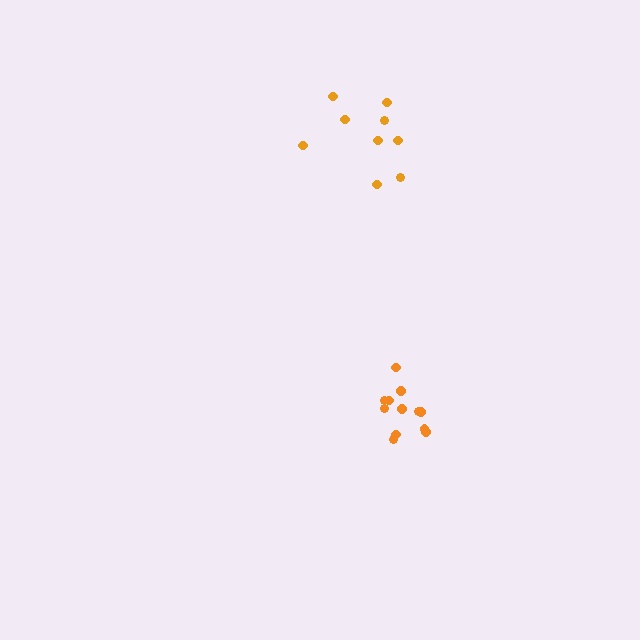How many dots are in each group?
Group 1: 12 dots, Group 2: 9 dots (21 total).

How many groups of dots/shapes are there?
There are 2 groups.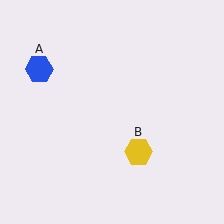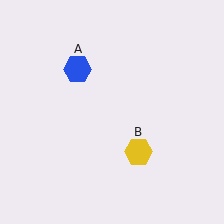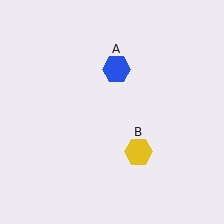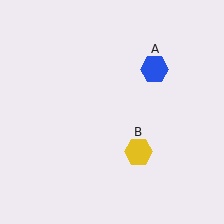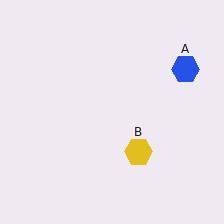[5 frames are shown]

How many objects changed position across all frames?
1 object changed position: blue hexagon (object A).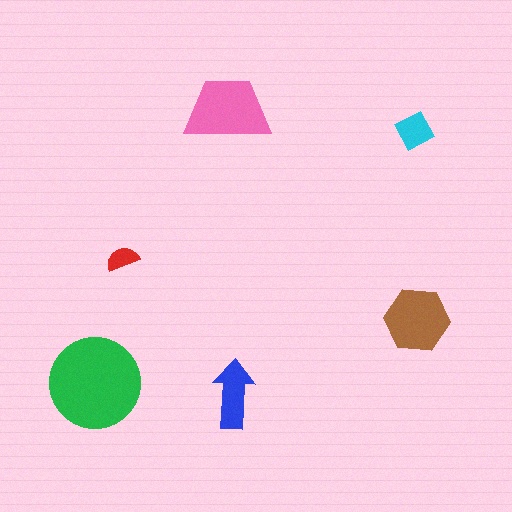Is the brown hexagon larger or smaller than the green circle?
Smaller.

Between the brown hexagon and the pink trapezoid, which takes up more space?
The pink trapezoid.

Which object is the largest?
The green circle.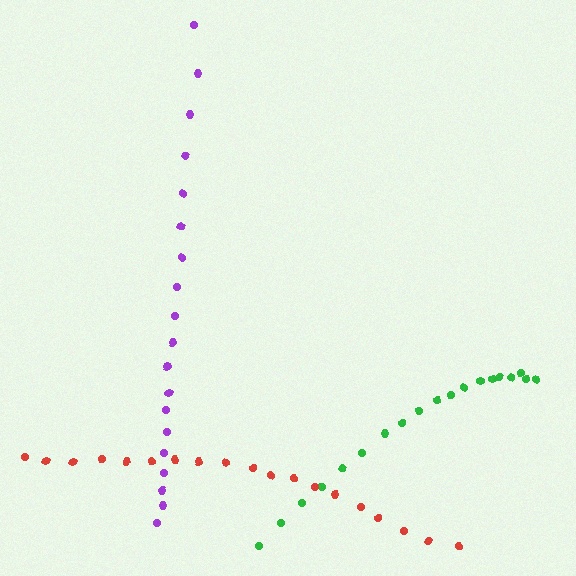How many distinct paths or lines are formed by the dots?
There are 3 distinct paths.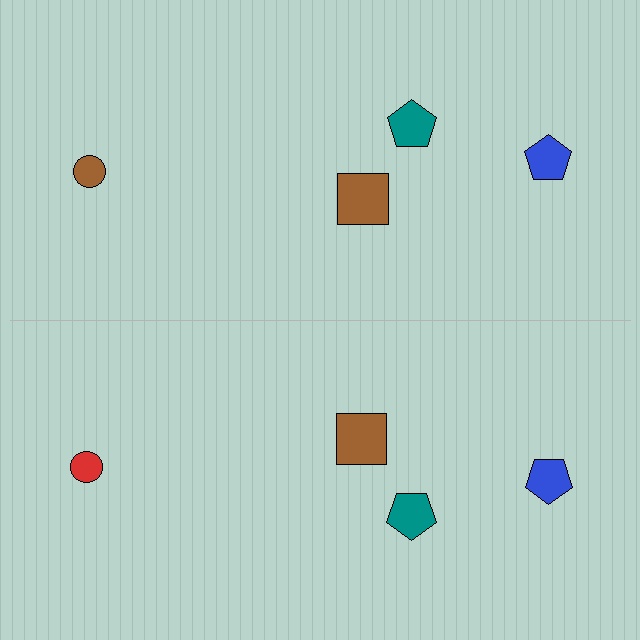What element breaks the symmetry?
The red circle on the bottom side breaks the symmetry — its mirror counterpart is brown.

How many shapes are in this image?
There are 8 shapes in this image.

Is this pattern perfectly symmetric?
No, the pattern is not perfectly symmetric. The red circle on the bottom side breaks the symmetry — its mirror counterpart is brown.